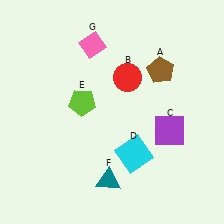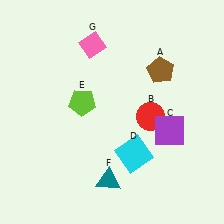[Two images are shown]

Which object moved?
The red circle (B) moved down.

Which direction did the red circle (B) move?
The red circle (B) moved down.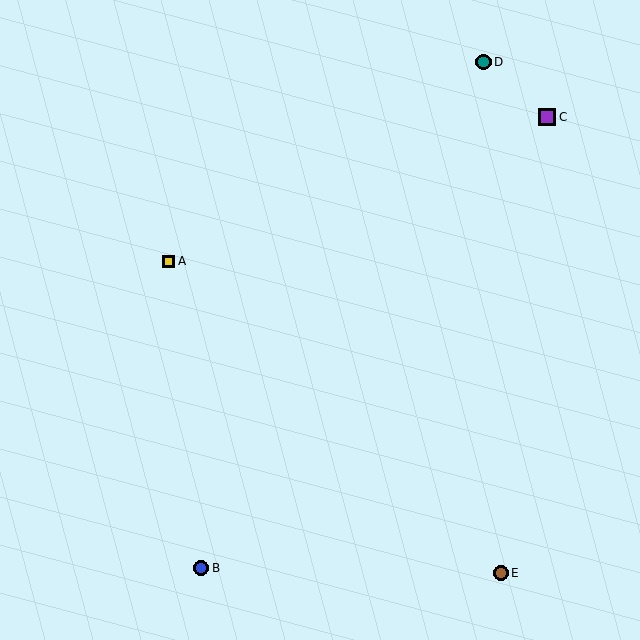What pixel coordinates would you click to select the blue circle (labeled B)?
Click at (201, 568) to select the blue circle B.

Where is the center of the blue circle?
The center of the blue circle is at (201, 568).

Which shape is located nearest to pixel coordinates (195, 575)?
The blue circle (labeled B) at (201, 568) is nearest to that location.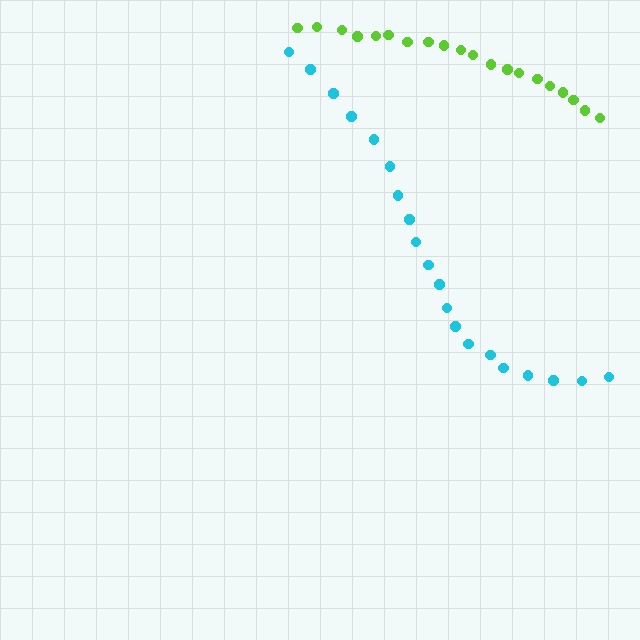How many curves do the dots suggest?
There are 2 distinct paths.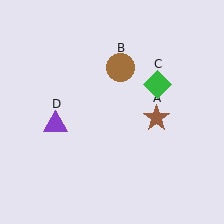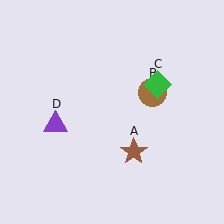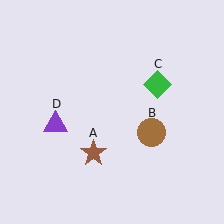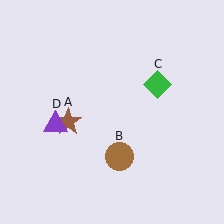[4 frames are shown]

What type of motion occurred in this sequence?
The brown star (object A), brown circle (object B) rotated clockwise around the center of the scene.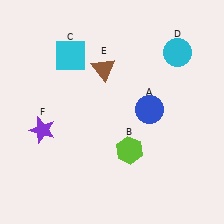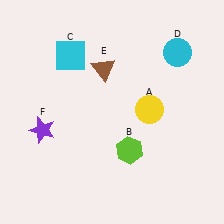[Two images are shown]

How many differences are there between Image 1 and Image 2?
There is 1 difference between the two images.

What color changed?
The circle (A) changed from blue in Image 1 to yellow in Image 2.